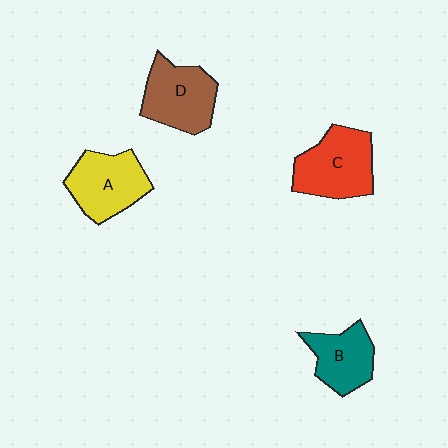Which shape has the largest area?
Shape C (red).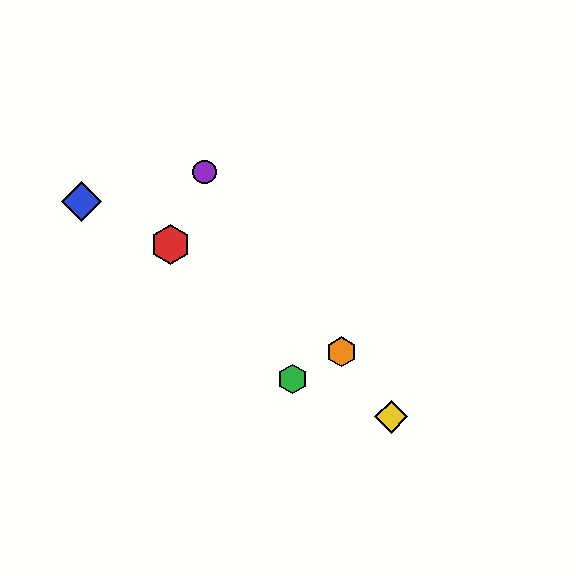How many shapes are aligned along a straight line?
3 shapes (the yellow diamond, the purple circle, the orange hexagon) are aligned along a straight line.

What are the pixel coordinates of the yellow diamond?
The yellow diamond is at (391, 417).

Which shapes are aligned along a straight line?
The yellow diamond, the purple circle, the orange hexagon are aligned along a straight line.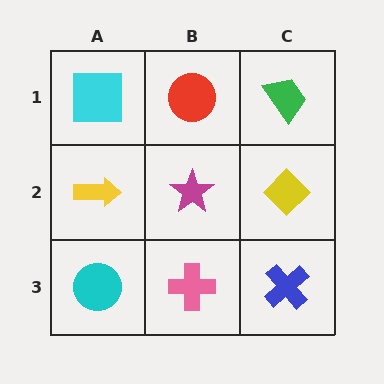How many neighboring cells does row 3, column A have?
2.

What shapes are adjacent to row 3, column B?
A magenta star (row 2, column B), a cyan circle (row 3, column A), a blue cross (row 3, column C).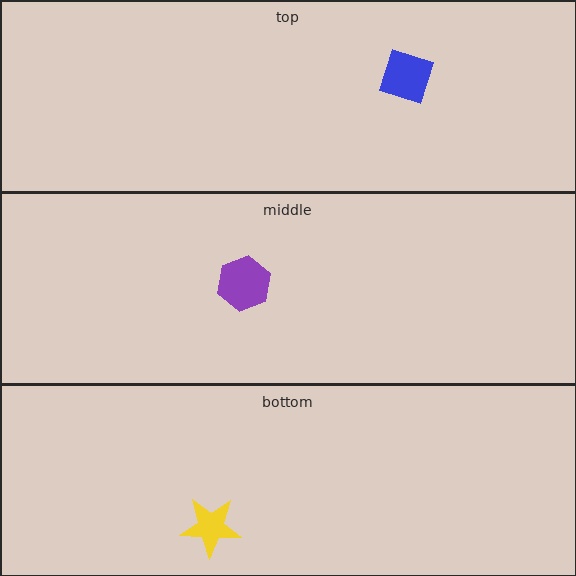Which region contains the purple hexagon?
The middle region.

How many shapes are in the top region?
1.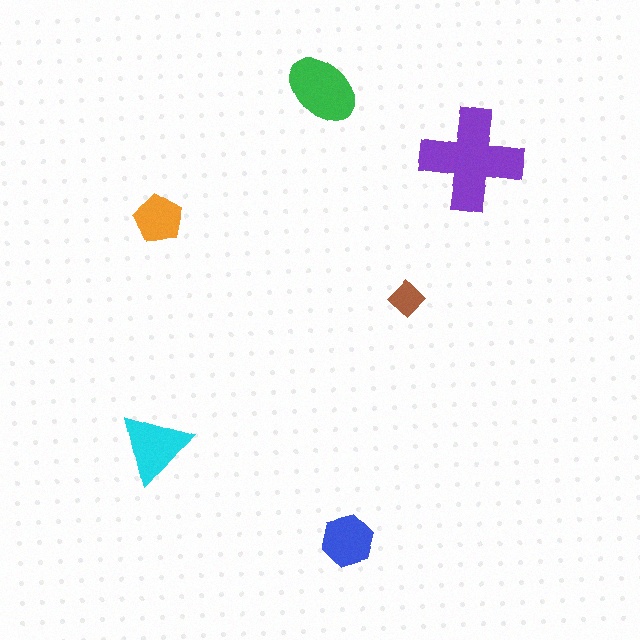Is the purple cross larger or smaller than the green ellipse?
Larger.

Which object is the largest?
The purple cross.